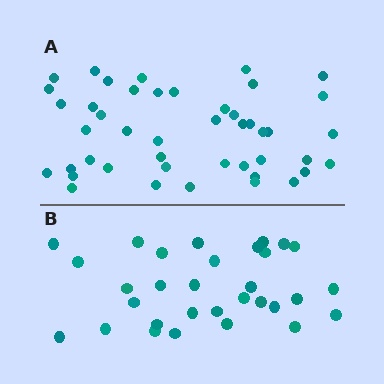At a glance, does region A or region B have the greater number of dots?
Region A (the top region) has more dots.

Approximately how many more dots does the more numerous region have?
Region A has approximately 15 more dots than region B.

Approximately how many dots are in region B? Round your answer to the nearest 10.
About 30 dots. (The exact count is 31, which rounds to 30.)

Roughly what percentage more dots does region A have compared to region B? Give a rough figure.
About 45% more.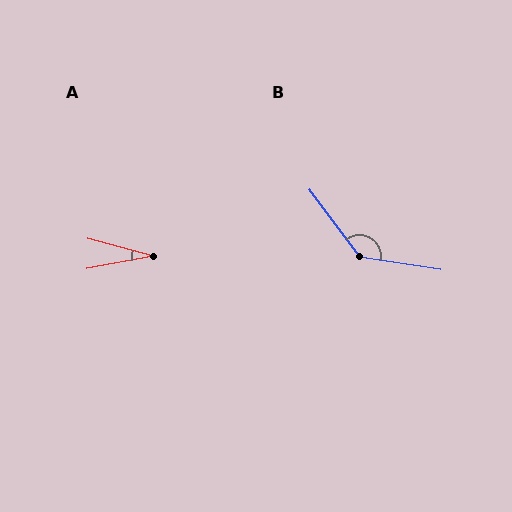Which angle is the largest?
B, at approximately 136 degrees.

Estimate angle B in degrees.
Approximately 136 degrees.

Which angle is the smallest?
A, at approximately 26 degrees.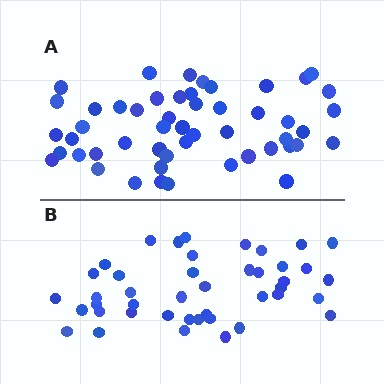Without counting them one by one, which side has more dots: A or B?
Region A (the top region) has more dots.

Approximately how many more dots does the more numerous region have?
Region A has roughly 8 or so more dots than region B.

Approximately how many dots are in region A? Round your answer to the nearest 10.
About 50 dots. (The exact count is 51, which rounds to 50.)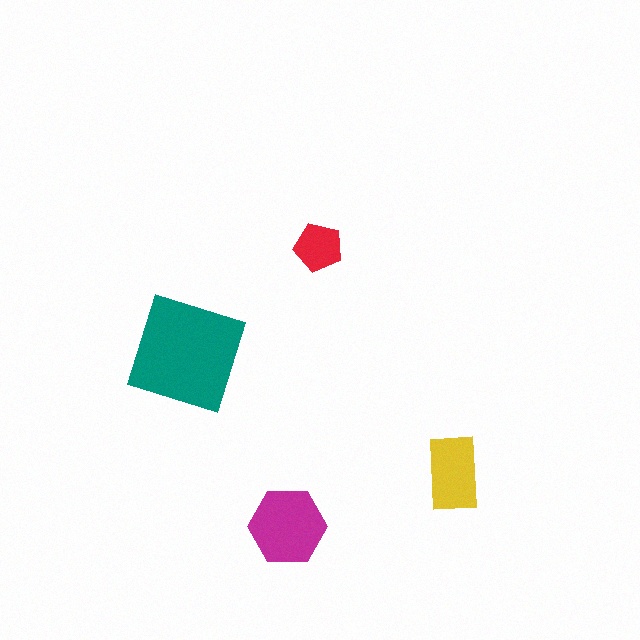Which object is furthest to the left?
The teal square is leftmost.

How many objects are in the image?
There are 4 objects in the image.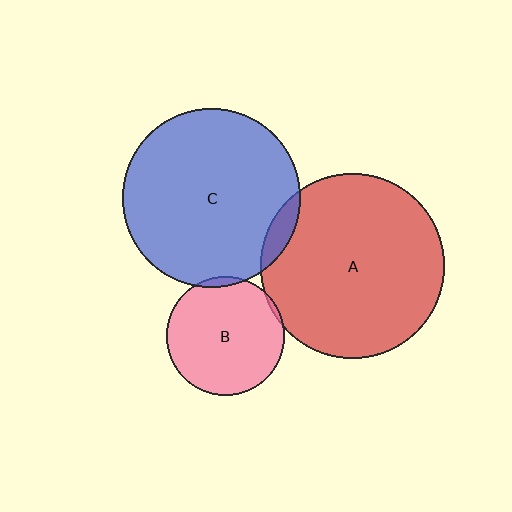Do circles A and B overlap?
Yes.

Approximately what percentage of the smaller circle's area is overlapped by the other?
Approximately 5%.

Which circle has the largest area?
Circle A (red).